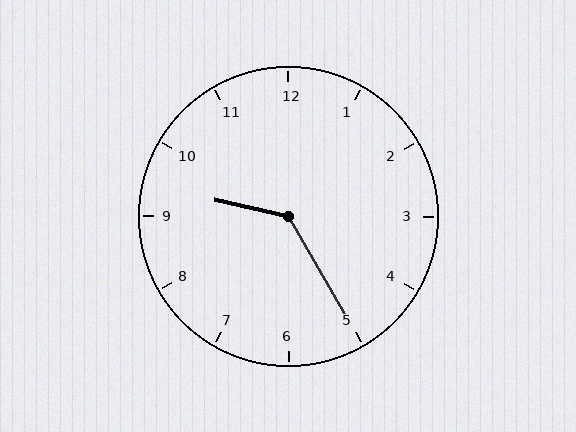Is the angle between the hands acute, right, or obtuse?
It is obtuse.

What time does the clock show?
9:25.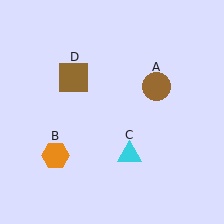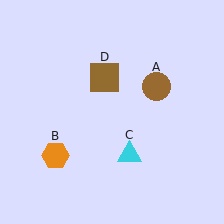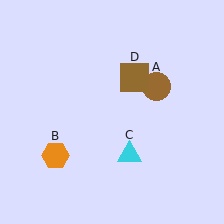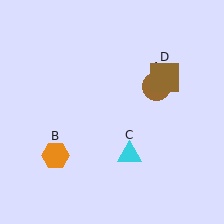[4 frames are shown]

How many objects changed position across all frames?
1 object changed position: brown square (object D).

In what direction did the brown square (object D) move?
The brown square (object D) moved right.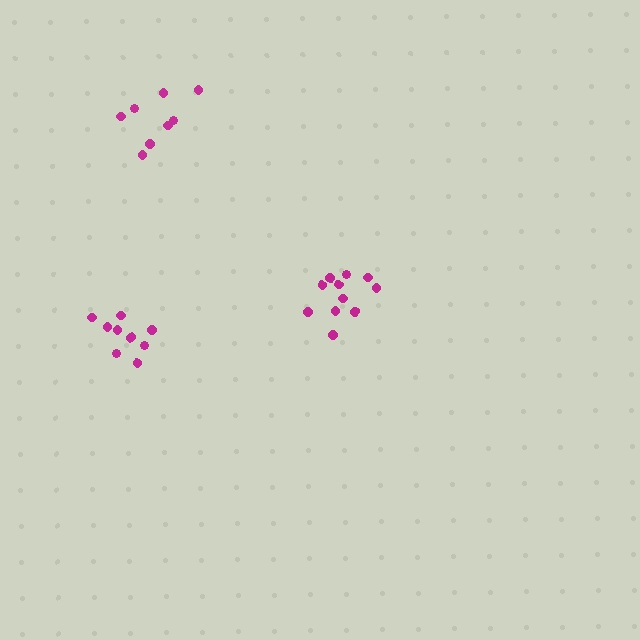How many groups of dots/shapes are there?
There are 3 groups.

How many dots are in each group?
Group 1: 11 dots, Group 2: 9 dots, Group 3: 8 dots (28 total).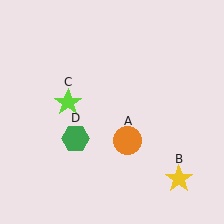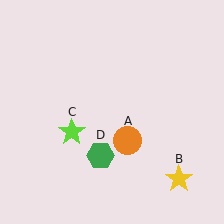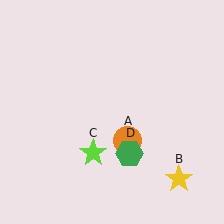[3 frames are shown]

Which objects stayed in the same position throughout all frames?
Orange circle (object A) and yellow star (object B) remained stationary.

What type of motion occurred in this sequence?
The lime star (object C), green hexagon (object D) rotated counterclockwise around the center of the scene.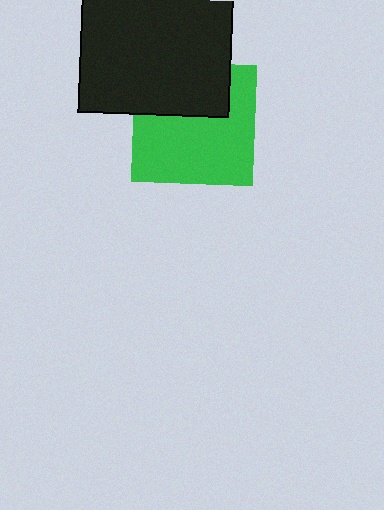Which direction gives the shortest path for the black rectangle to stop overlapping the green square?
Moving up gives the shortest separation.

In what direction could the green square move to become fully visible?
The green square could move down. That would shift it out from behind the black rectangle entirely.